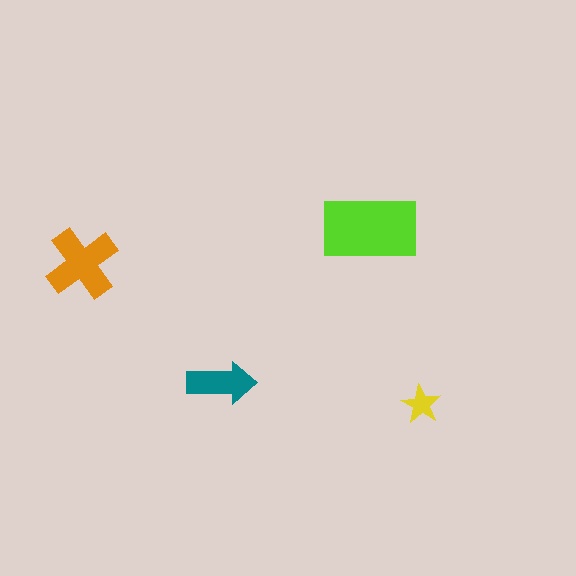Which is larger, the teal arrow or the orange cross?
The orange cross.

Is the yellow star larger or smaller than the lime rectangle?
Smaller.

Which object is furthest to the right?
The yellow star is rightmost.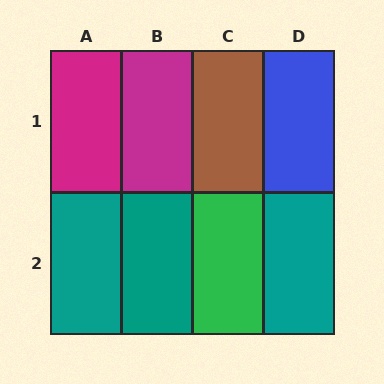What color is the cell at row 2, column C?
Green.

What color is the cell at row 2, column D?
Teal.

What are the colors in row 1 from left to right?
Magenta, magenta, brown, blue.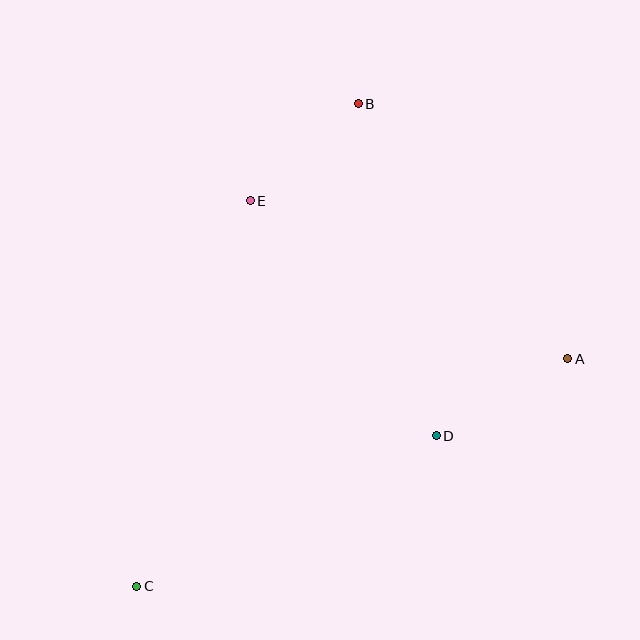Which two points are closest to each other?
Points B and E are closest to each other.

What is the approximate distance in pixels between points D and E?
The distance between D and E is approximately 299 pixels.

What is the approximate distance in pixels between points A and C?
The distance between A and C is approximately 487 pixels.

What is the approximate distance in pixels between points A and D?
The distance between A and D is approximately 152 pixels.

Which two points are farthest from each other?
Points B and C are farthest from each other.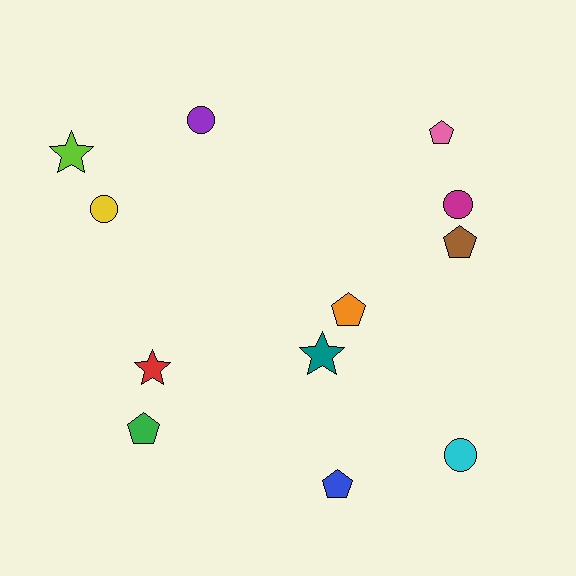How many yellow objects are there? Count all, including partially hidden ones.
There is 1 yellow object.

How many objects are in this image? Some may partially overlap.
There are 12 objects.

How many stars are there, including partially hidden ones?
There are 3 stars.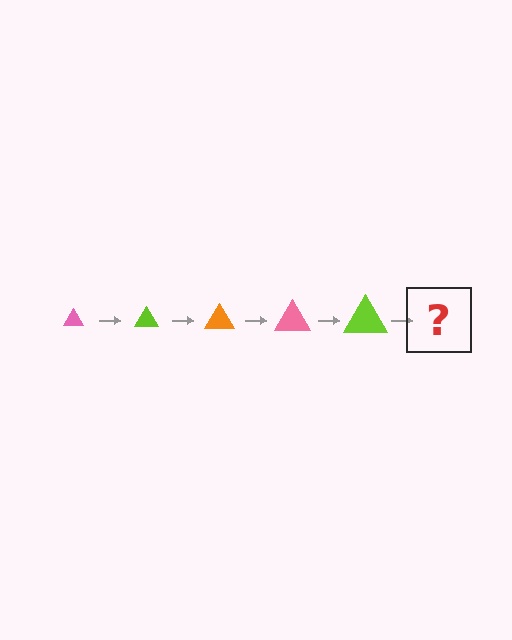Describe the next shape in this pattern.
It should be an orange triangle, larger than the previous one.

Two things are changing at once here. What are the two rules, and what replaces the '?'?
The two rules are that the triangle grows larger each step and the color cycles through pink, lime, and orange. The '?' should be an orange triangle, larger than the previous one.